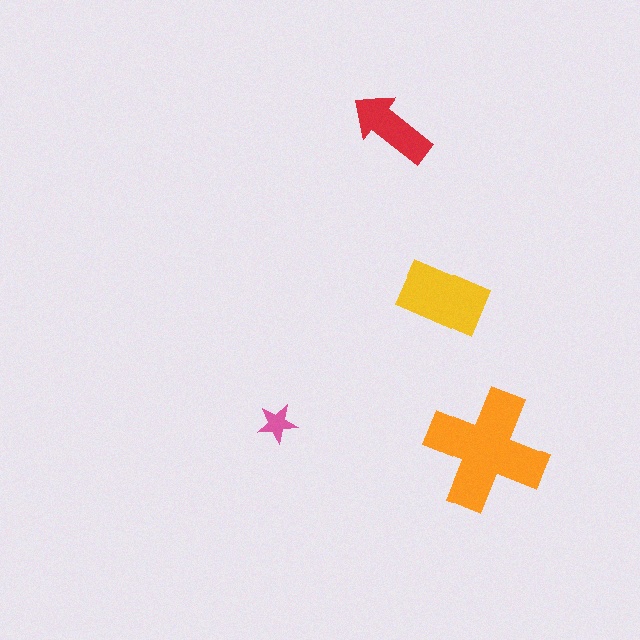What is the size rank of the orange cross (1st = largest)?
1st.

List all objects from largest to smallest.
The orange cross, the yellow rectangle, the red arrow, the pink star.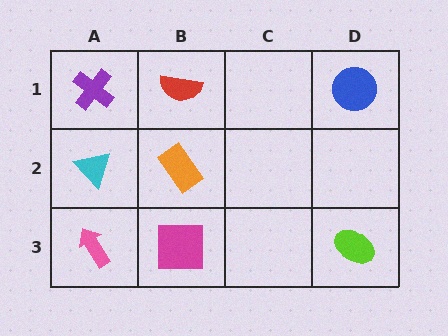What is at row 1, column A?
A purple cross.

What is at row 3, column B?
A magenta square.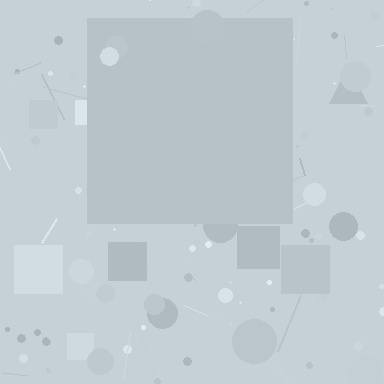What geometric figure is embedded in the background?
A square is embedded in the background.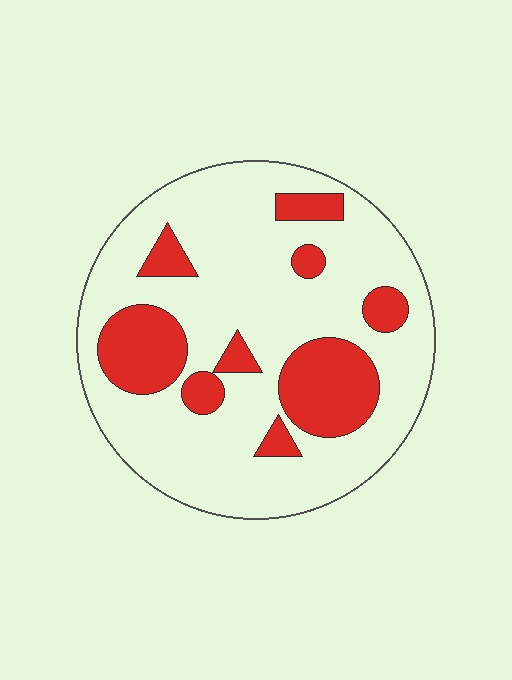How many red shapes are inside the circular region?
9.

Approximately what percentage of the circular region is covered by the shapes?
Approximately 25%.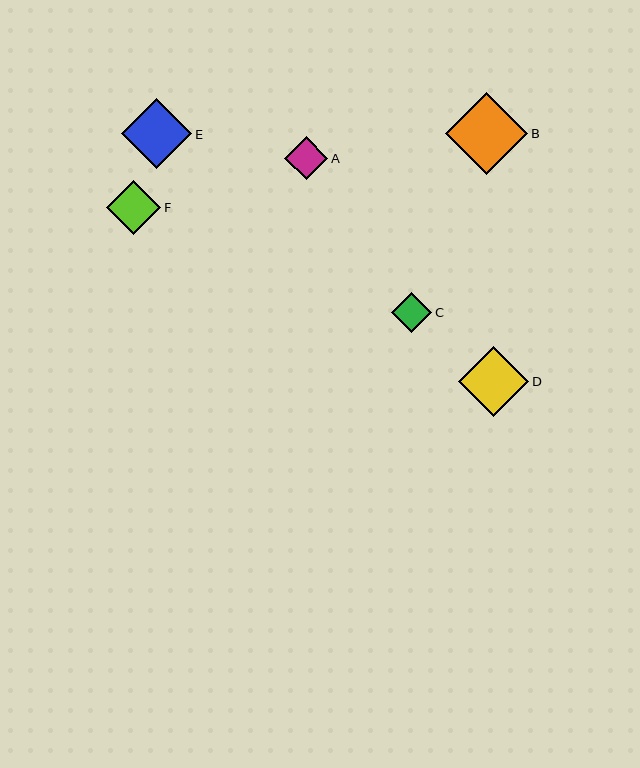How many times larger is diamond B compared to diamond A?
Diamond B is approximately 1.9 times the size of diamond A.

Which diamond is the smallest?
Diamond C is the smallest with a size of approximately 40 pixels.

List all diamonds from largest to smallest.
From largest to smallest: B, E, D, F, A, C.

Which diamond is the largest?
Diamond B is the largest with a size of approximately 82 pixels.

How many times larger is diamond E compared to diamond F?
Diamond E is approximately 1.3 times the size of diamond F.